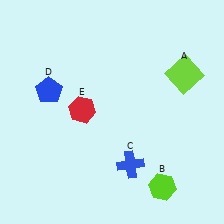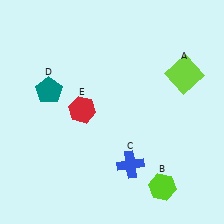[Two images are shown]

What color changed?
The pentagon (D) changed from blue in Image 1 to teal in Image 2.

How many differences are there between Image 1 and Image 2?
There is 1 difference between the two images.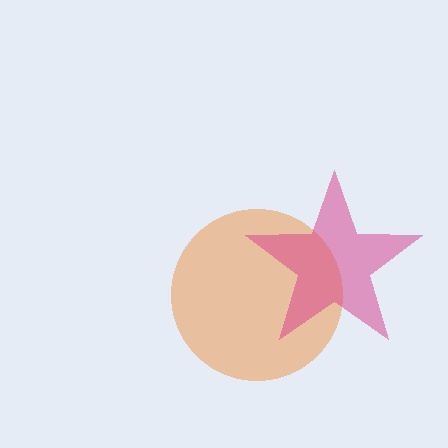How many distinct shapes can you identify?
There are 2 distinct shapes: an orange circle, a magenta star.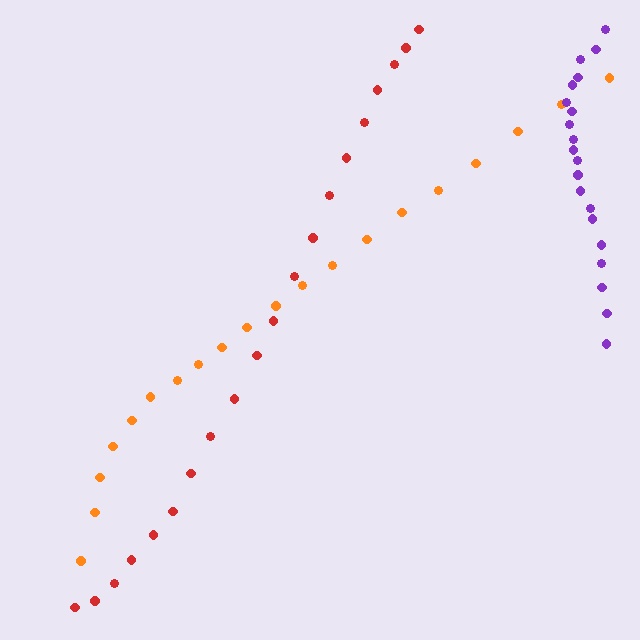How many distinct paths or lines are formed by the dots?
There are 3 distinct paths.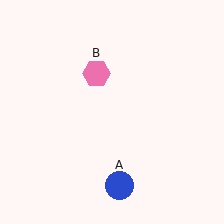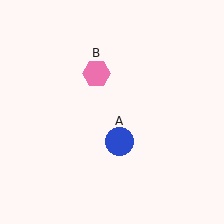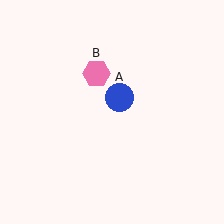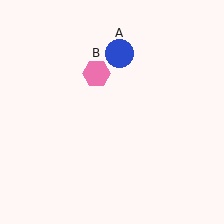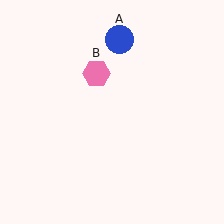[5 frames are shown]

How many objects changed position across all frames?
1 object changed position: blue circle (object A).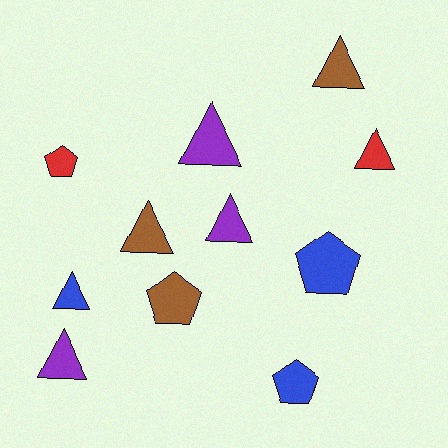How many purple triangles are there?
There are 3 purple triangles.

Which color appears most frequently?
Purple, with 3 objects.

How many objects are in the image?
There are 11 objects.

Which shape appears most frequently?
Triangle, with 7 objects.